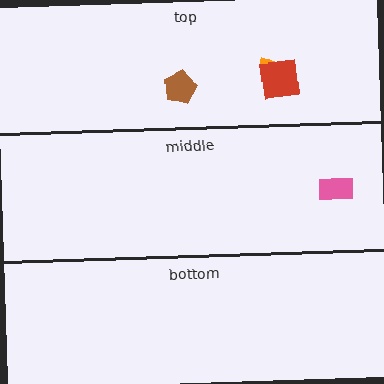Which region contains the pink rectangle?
The middle region.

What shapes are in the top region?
The orange semicircle, the brown pentagon, the red square.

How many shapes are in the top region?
3.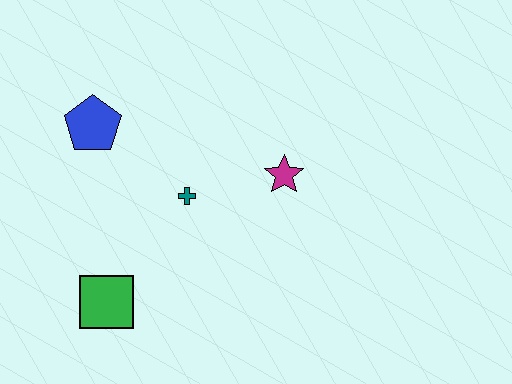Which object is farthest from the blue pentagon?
The magenta star is farthest from the blue pentagon.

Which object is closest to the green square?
The teal cross is closest to the green square.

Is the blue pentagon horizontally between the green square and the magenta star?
No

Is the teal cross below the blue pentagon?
Yes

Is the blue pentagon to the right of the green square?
No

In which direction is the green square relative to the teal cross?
The green square is below the teal cross.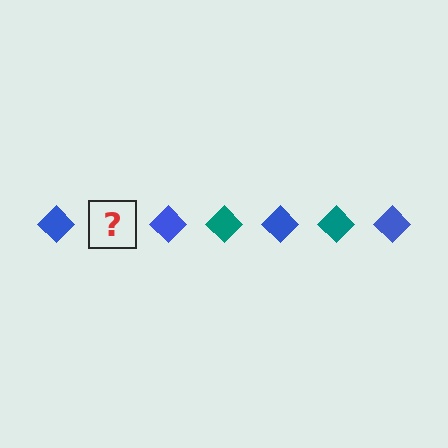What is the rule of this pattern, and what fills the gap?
The rule is that the pattern cycles through blue, teal diamonds. The gap should be filled with a teal diamond.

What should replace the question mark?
The question mark should be replaced with a teal diamond.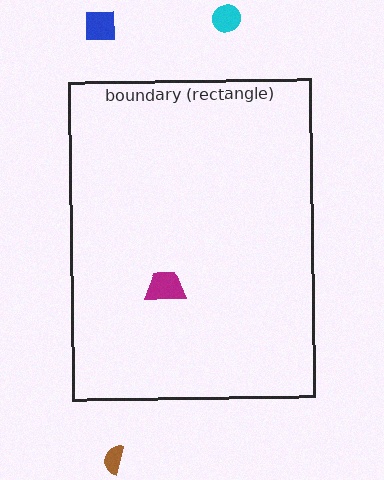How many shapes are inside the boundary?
1 inside, 3 outside.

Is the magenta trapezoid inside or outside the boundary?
Inside.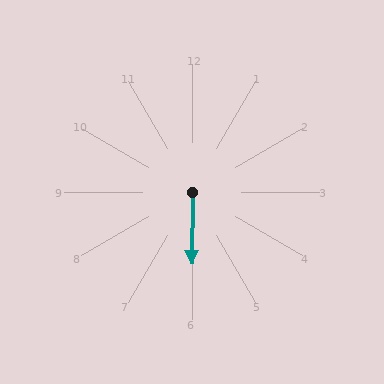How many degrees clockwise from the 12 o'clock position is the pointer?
Approximately 181 degrees.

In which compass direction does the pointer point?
South.